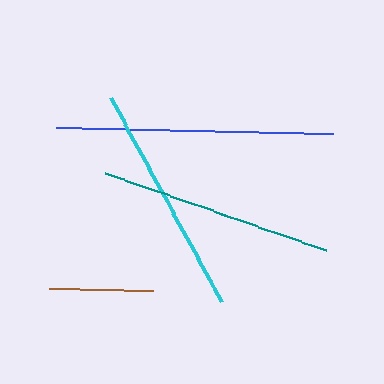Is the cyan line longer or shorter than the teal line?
The teal line is longer than the cyan line.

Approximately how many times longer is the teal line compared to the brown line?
The teal line is approximately 2.2 times the length of the brown line.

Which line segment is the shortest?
The brown line is the shortest at approximately 104 pixels.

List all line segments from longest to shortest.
From longest to shortest: blue, teal, cyan, brown.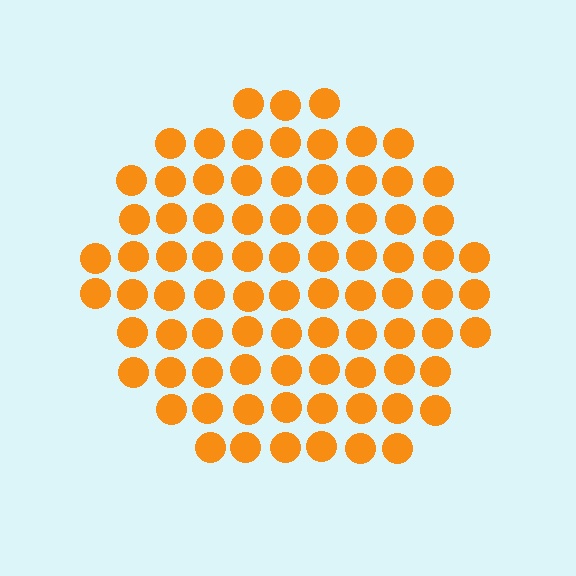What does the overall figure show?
The overall figure shows a circle.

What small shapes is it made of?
It is made of small circles.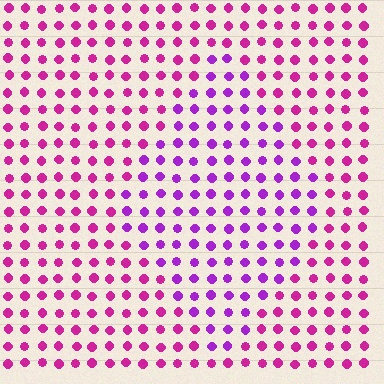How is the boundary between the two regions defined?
The boundary is defined purely by a slight shift in hue (about 32 degrees). Spacing, size, and orientation are identical on both sides.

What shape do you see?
I see a diamond.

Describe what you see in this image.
The image is filled with small magenta elements in a uniform arrangement. A diamond-shaped region is visible where the elements are tinted to a slightly different hue, forming a subtle color boundary.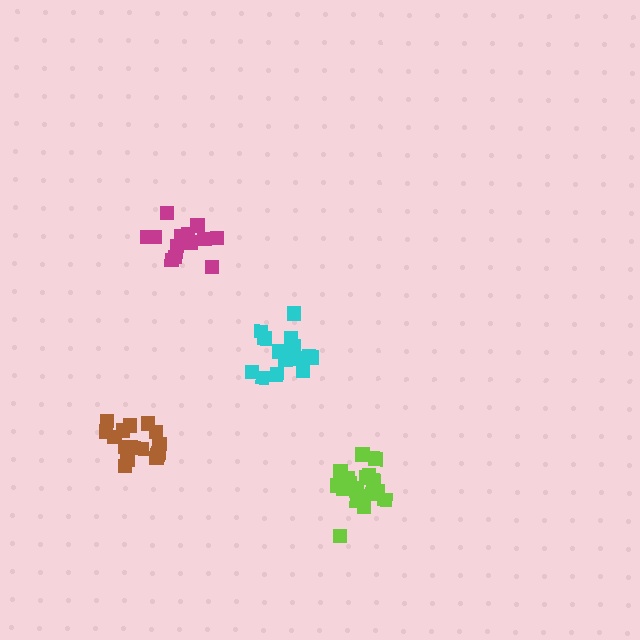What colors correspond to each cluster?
The clusters are colored: lime, cyan, brown, magenta.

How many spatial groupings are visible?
There are 4 spatial groupings.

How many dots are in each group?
Group 1: 19 dots, Group 2: 15 dots, Group 3: 17 dots, Group 4: 13 dots (64 total).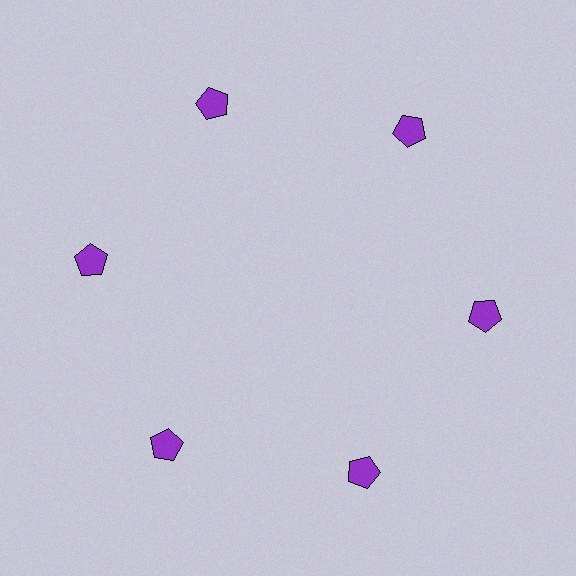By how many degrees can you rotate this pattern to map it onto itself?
The pattern maps onto itself every 60 degrees of rotation.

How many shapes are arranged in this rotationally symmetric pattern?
There are 6 shapes, arranged in 6 groups of 1.